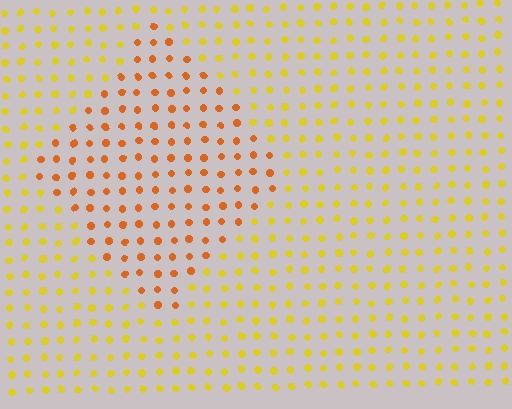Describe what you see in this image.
The image is filled with small yellow elements in a uniform arrangement. A diamond-shaped region is visible where the elements are tinted to a slightly different hue, forming a subtle color boundary.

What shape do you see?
I see a diamond.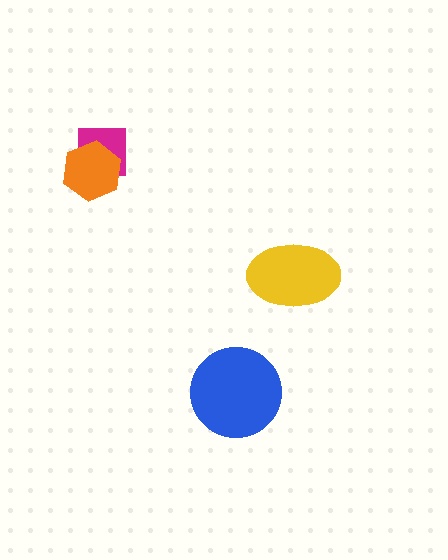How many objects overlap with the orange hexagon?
1 object overlaps with the orange hexagon.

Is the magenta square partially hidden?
Yes, it is partially covered by another shape.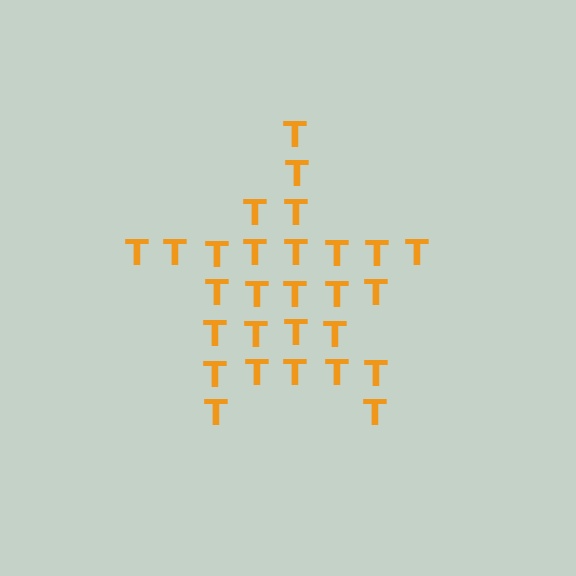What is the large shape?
The large shape is a star.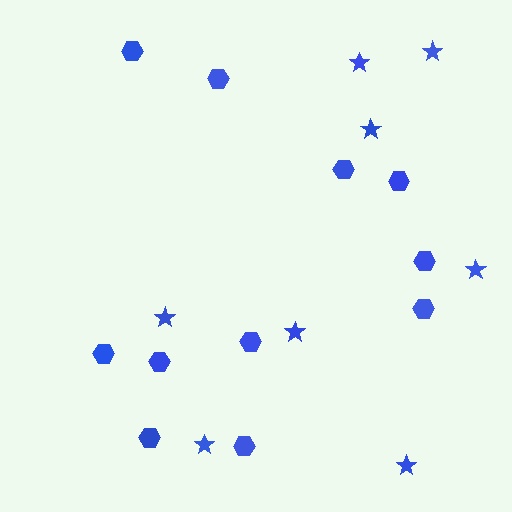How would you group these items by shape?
There are 2 groups: one group of stars (8) and one group of hexagons (11).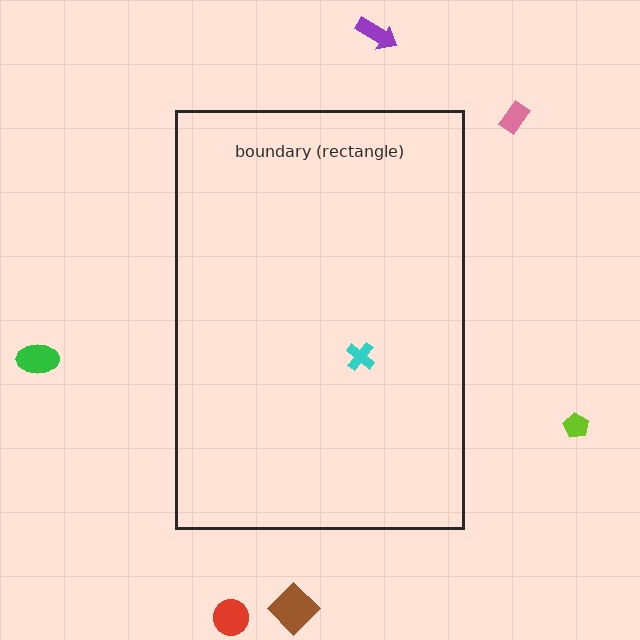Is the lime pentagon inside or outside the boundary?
Outside.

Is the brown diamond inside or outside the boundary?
Outside.